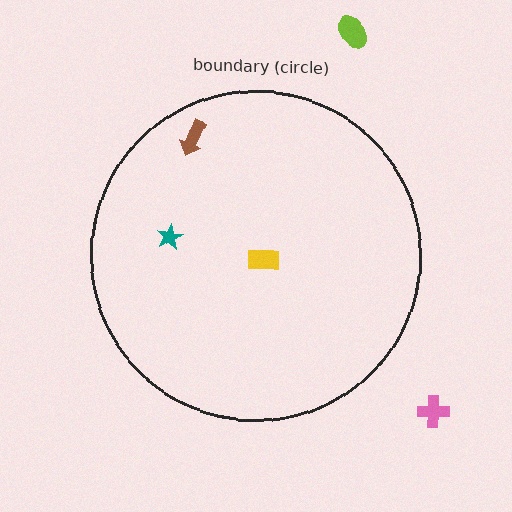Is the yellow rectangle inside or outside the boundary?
Inside.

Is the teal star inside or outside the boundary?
Inside.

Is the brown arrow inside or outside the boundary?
Inside.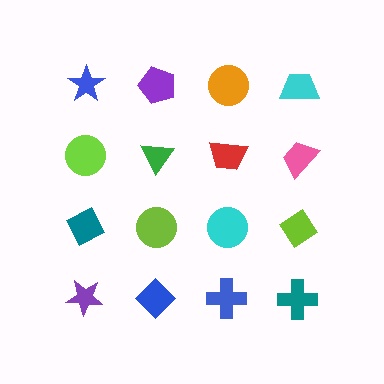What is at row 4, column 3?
A blue cross.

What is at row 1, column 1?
A blue star.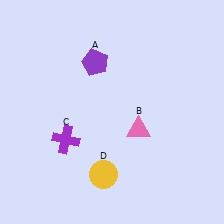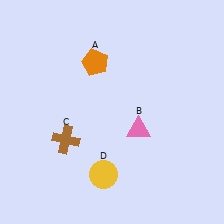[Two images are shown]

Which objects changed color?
A changed from purple to orange. C changed from purple to brown.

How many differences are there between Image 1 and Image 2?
There are 2 differences between the two images.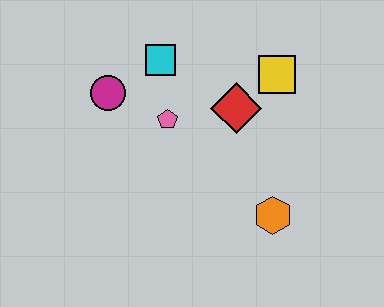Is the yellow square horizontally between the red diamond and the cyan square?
No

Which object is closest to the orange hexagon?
The red diamond is closest to the orange hexagon.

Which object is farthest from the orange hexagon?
The magenta circle is farthest from the orange hexagon.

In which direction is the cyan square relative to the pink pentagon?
The cyan square is above the pink pentagon.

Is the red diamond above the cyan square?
No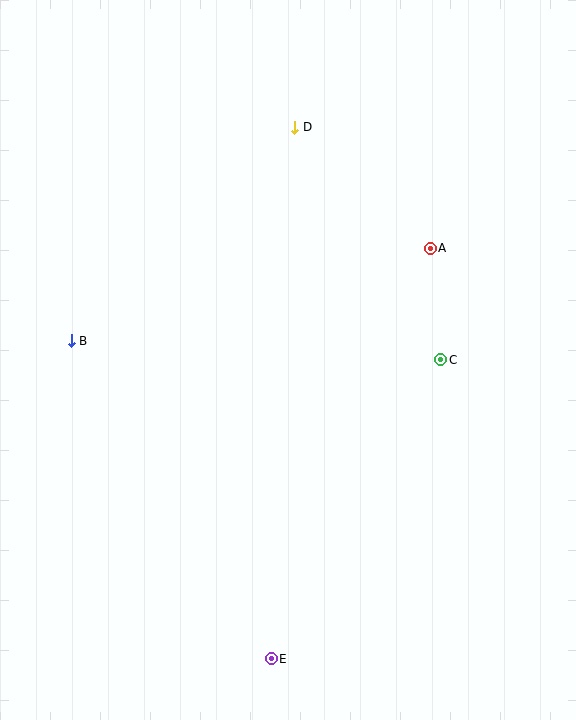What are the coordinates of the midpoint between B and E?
The midpoint between B and E is at (171, 500).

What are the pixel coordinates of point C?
Point C is at (441, 360).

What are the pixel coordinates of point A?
Point A is at (430, 248).